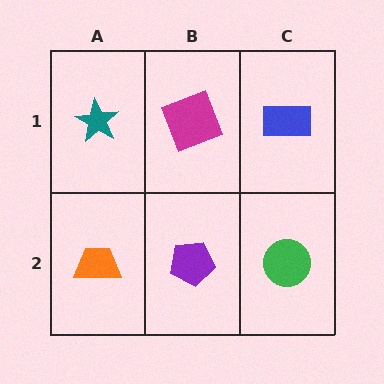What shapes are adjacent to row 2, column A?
A teal star (row 1, column A), a purple pentagon (row 2, column B).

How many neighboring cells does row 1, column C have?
2.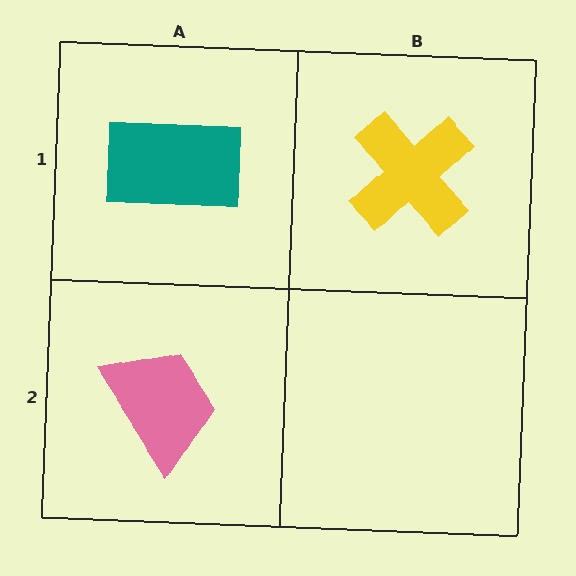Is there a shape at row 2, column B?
No, that cell is empty.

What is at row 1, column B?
A yellow cross.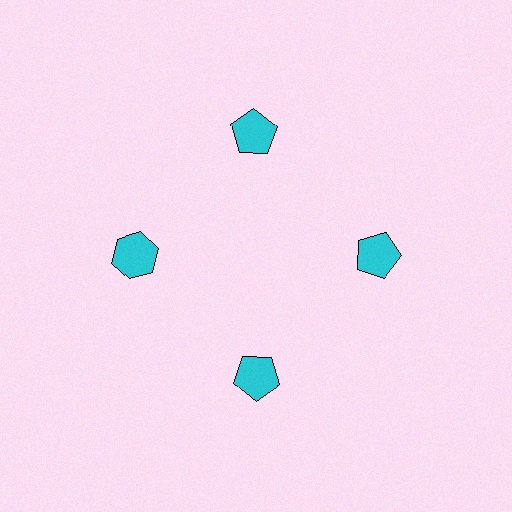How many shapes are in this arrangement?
There are 4 shapes arranged in a ring pattern.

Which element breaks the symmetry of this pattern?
The cyan hexagon at roughly the 9 o'clock position breaks the symmetry. All other shapes are cyan pentagons.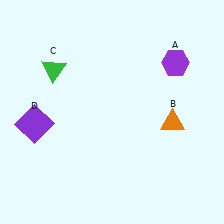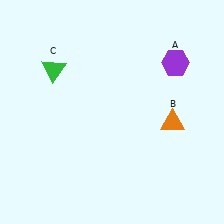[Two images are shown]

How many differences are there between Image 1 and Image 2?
There is 1 difference between the two images.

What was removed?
The purple square (D) was removed in Image 2.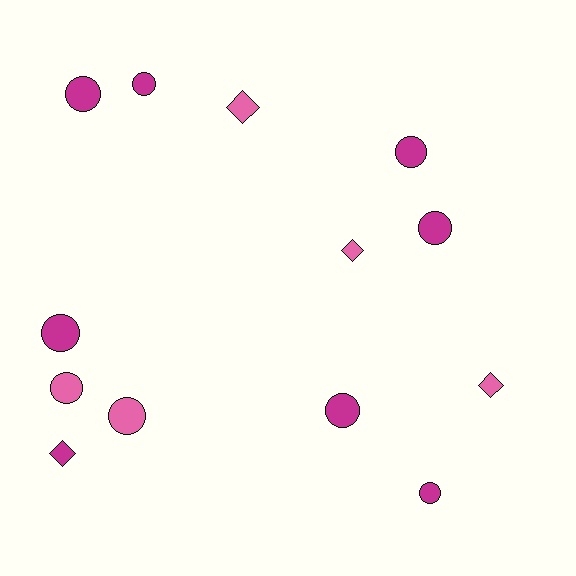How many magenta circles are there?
There are 7 magenta circles.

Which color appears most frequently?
Magenta, with 8 objects.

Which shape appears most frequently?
Circle, with 9 objects.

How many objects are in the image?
There are 13 objects.